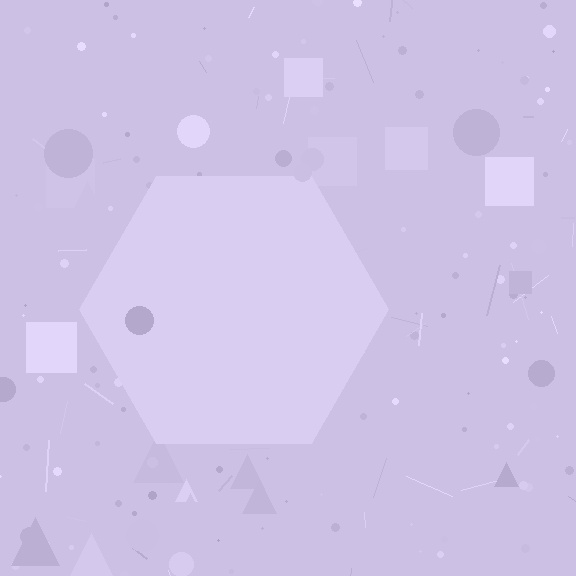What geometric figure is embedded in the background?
A hexagon is embedded in the background.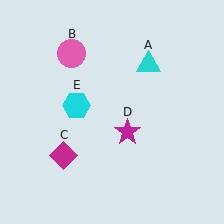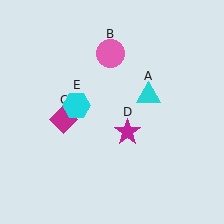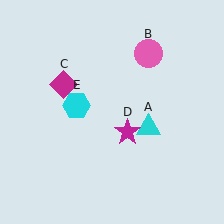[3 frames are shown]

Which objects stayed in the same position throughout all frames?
Magenta star (object D) and cyan hexagon (object E) remained stationary.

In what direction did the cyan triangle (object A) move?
The cyan triangle (object A) moved down.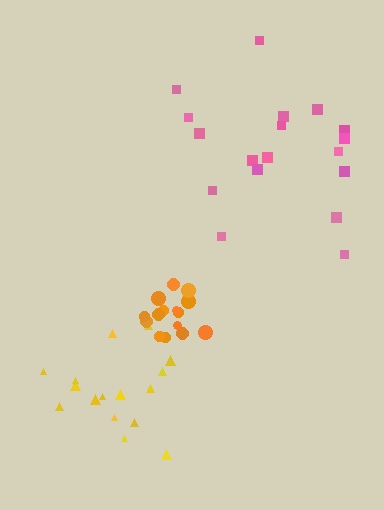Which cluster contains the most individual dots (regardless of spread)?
Pink (18).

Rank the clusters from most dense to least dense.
orange, yellow, pink.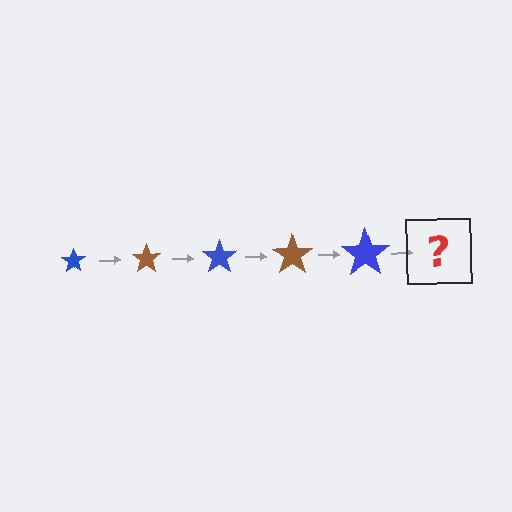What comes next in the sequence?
The next element should be a brown star, larger than the previous one.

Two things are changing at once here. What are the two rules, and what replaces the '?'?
The two rules are that the star grows larger each step and the color cycles through blue and brown. The '?' should be a brown star, larger than the previous one.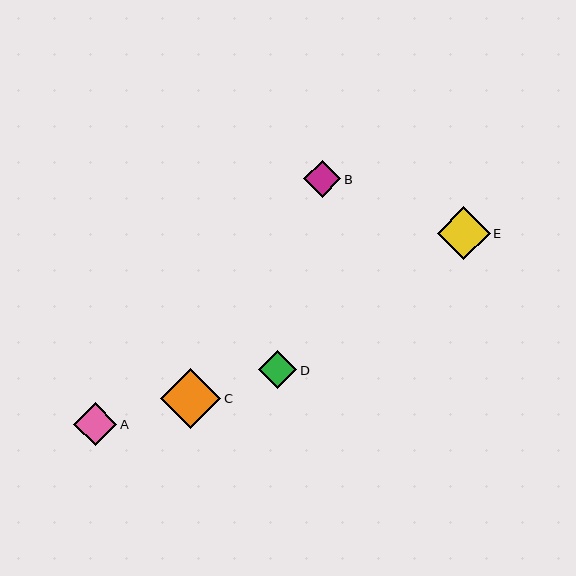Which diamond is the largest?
Diamond C is the largest with a size of approximately 60 pixels.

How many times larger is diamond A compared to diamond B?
Diamond A is approximately 1.2 times the size of diamond B.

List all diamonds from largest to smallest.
From largest to smallest: C, E, A, D, B.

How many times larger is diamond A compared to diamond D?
Diamond A is approximately 1.2 times the size of diamond D.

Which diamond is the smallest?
Diamond B is the smallest with a size of approximately 37 pixels.